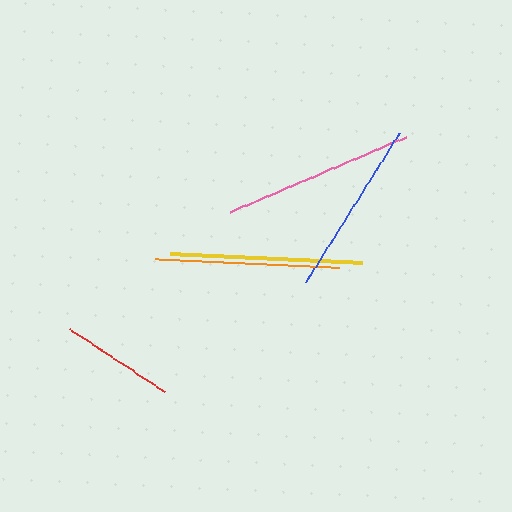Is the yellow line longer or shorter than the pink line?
The yellow line is longer than the pink line.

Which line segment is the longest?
The yellow line is the longest at approximately 192 pixels.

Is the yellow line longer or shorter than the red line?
The yellow line is longer than the red line.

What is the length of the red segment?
The red segment is approximately 113 pixels long.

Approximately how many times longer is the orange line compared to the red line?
The orange line is approximately 1.6 times the length of the red line.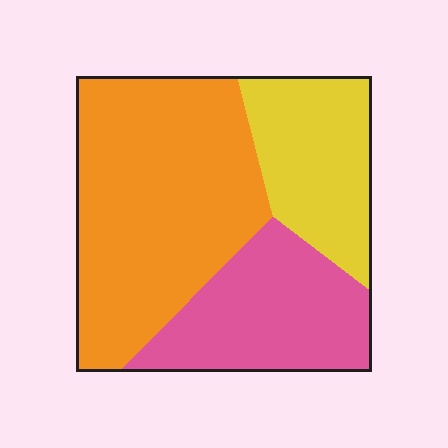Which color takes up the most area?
Orange, at roughly 50%.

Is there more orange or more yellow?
Orange.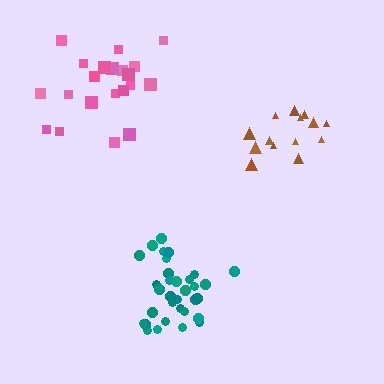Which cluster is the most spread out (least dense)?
Pink.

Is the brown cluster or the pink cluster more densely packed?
Brown.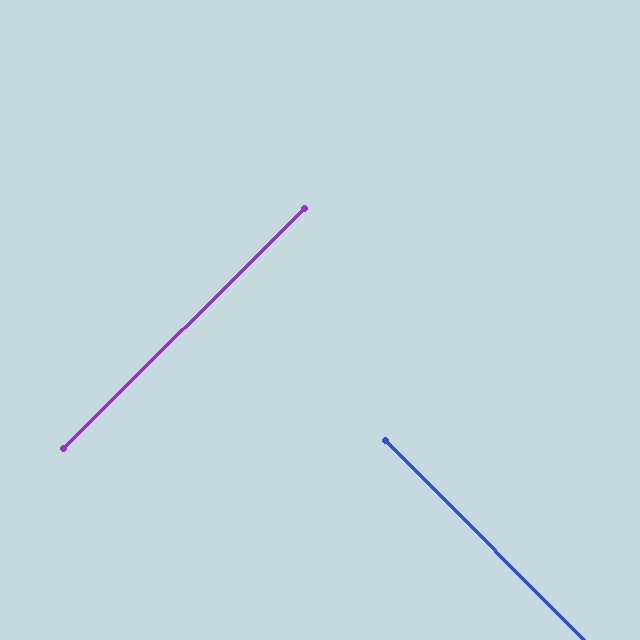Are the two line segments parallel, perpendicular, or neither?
Perpendicular — they meet at approximately 90°.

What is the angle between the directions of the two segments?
Approximately 90 degrees.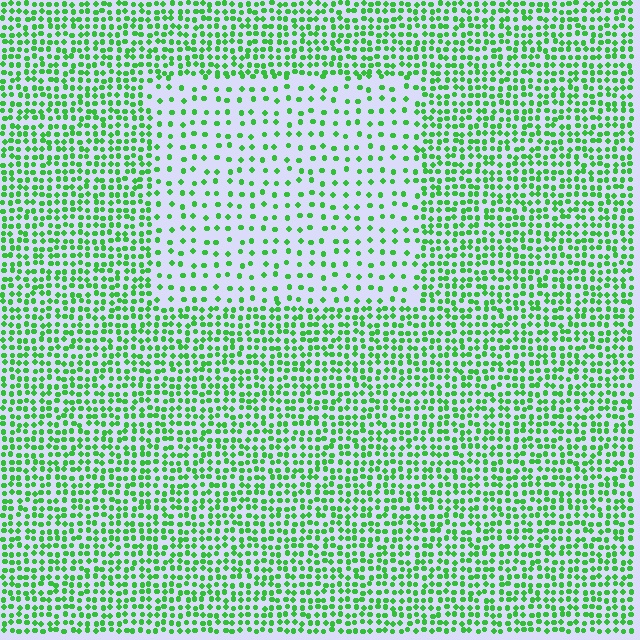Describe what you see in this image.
The image contains small green elements arranged at two different densities. A rectangle-shaped region is visible where the elements are less densely packed than the surrounding area.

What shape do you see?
I see a rectangle.